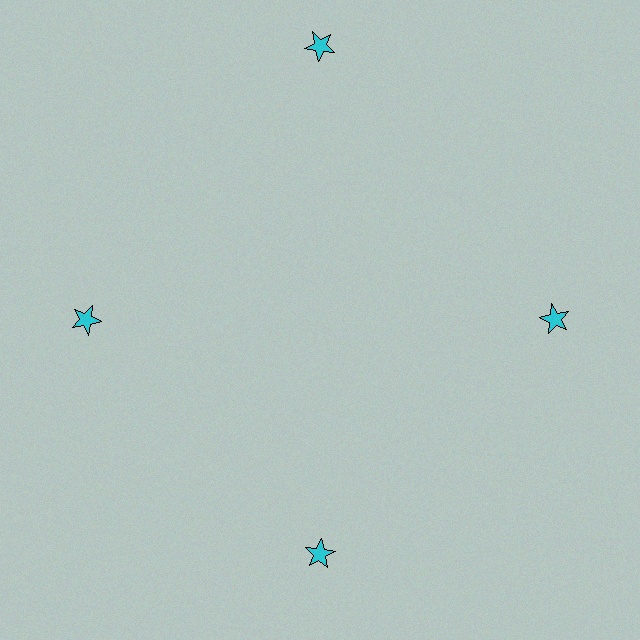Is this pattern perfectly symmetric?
No. The 4 cyan stars are arranged in a ring, but one element near the 12 o'clock position is pushed outward from the center, breaking the 4-fold rotational symmetry.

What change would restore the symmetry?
The symmetry would be restored by moving it inward, back onto the ring so that all 4 stars sit at equal angles and equal distance from the center.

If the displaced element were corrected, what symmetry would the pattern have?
It would have 4-fold rotational symmetry — the pattern would map onto itself every 90 degrees.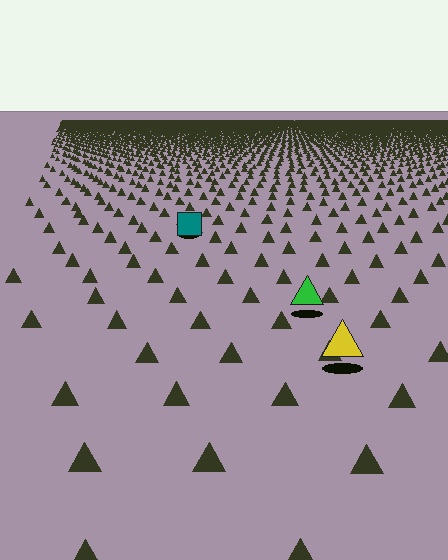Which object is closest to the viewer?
The yellow triangle is closest. The texture marks near it are larger and more spread out.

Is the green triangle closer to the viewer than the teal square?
Yes. The green triangle is closer — you can tell from the texture gradient: the ground texture is coarser near it.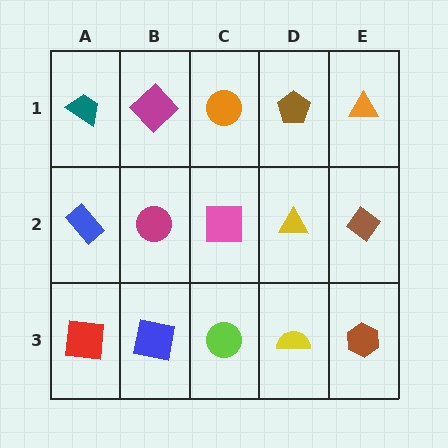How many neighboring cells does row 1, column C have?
3.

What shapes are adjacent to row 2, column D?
A brown pentagon (row 1, column D), a yellow semicircle (row 3, column D), a pink square (row 2, column C), a brown diamond (row 2, column E).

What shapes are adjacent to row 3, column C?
A pink square (row 2, column C), a blue square (row 3, column B), a yellow semicircle (row 3, column D).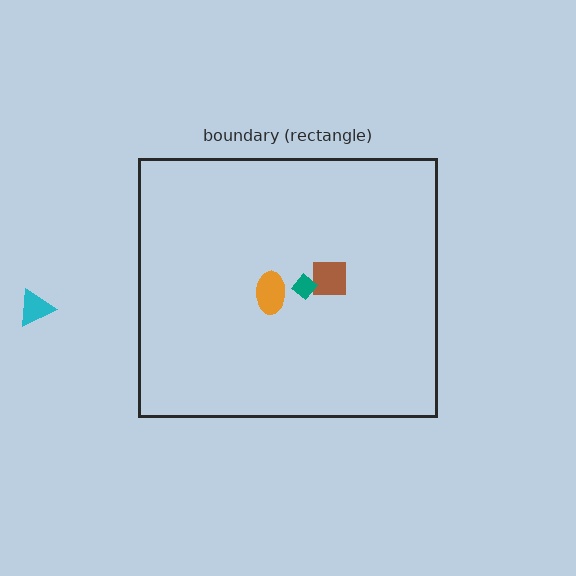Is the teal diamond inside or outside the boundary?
Inside.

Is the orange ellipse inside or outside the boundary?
Inside.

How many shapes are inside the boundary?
3 inside, 1 outside.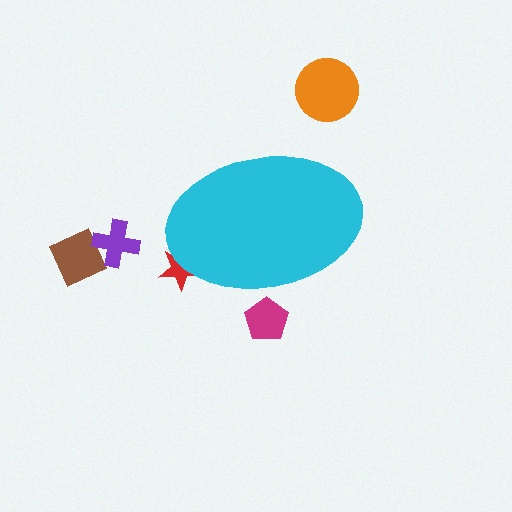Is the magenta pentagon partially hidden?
Yes, the magenta pentagon is partially hidden behind the cyan ellipse.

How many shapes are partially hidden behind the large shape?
2 shapes are partially hidden.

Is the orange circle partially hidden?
No, the orange circle is fully visible.